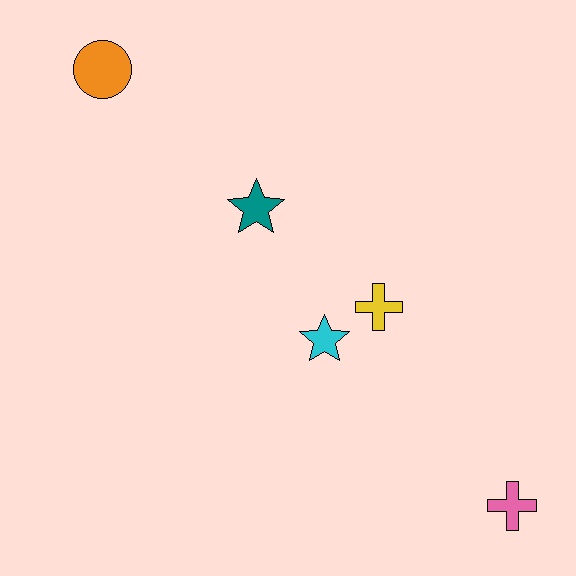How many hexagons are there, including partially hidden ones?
There are no hexagons.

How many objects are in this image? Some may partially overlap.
There are 5 objects.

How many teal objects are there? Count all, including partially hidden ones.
There is 1 teal object.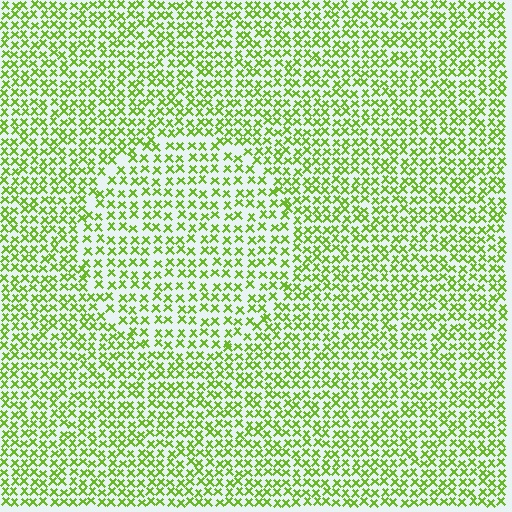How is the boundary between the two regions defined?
The boundary is defined by a change in element density (approximately 1.4x ratio). All elements are the same color, size, and shape.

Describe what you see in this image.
The image contains small lime elements arranged at two different densities. A circle-shaped region is visible where the elements are less densely packed than the surrounding area.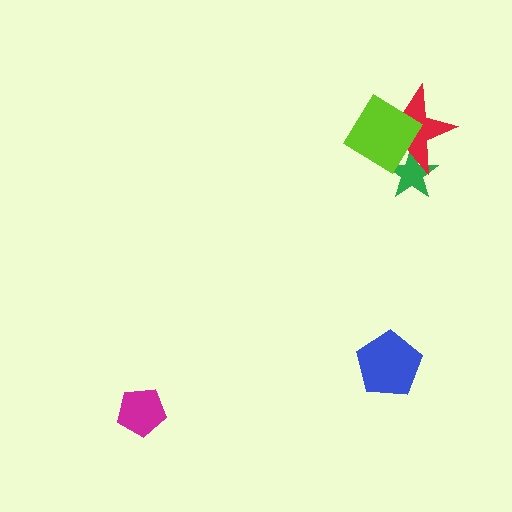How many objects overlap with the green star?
2 objects overlap with the green star.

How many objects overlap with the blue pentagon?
0 objects overlap with the blue pentagon.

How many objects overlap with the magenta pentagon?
0 objects overlap with the magenta pentagon.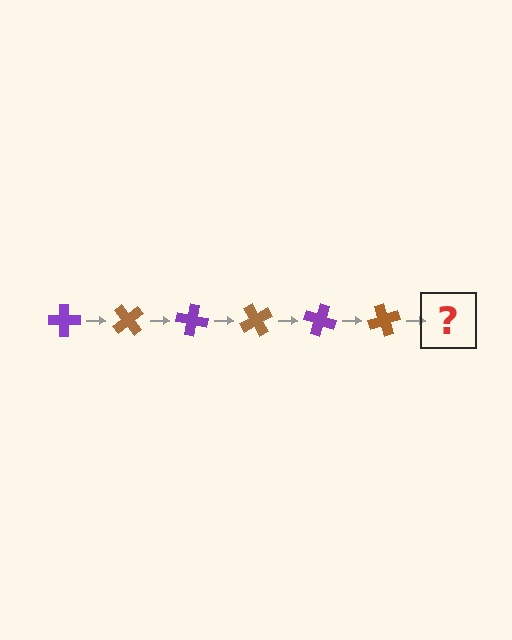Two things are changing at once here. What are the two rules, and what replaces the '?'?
The two rules are that it rotates 50 degrees each step and the color cycles through purple and brown. The '?' should be a purple cross, rotated 300 degrees from the start.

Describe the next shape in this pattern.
It should be a purple cross, rotated 300 degrees from the start.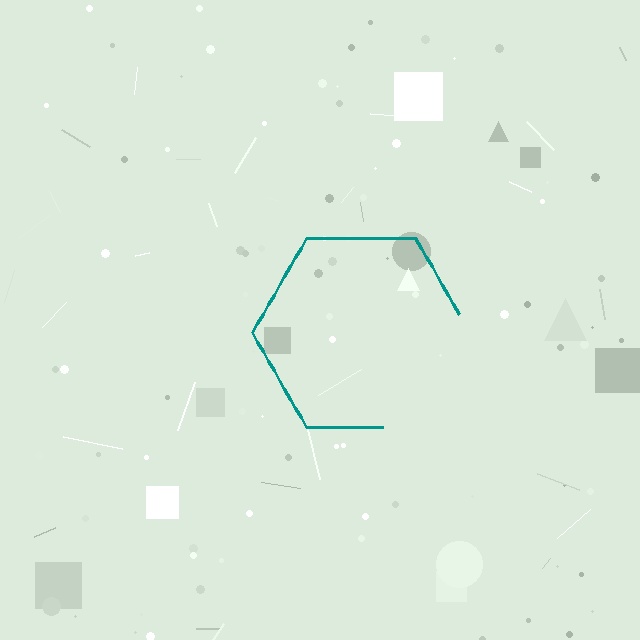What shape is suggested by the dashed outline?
The dashed outline suggests a hexagon.